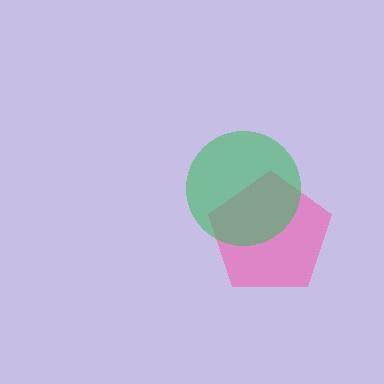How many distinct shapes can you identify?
There are 2 distinct shapes: a pink pentagon, a green circle.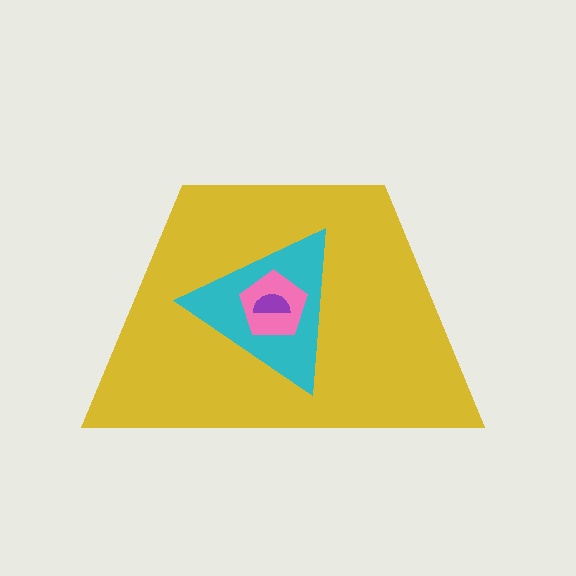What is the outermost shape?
The yellow trapezoid.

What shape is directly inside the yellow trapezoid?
The cyan triangle.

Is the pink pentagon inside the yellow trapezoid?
Yes.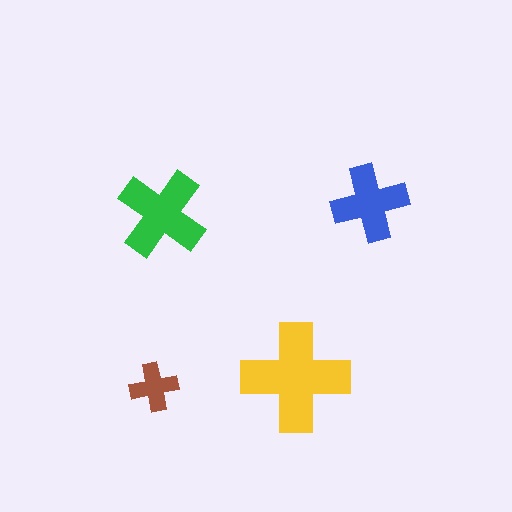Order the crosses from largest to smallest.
the yellow one, the green one, the blue one, the brown one.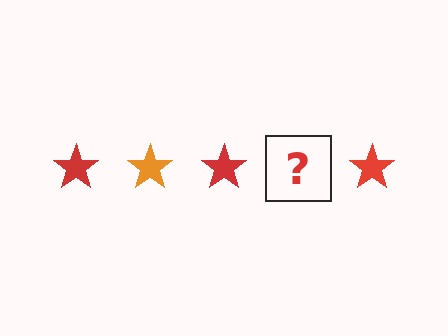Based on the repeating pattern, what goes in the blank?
The blank should be an orange star.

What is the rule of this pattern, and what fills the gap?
The rule is that the pattern cycles through red, orange stars. The gap should be filled with an orange star.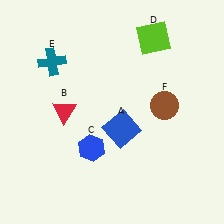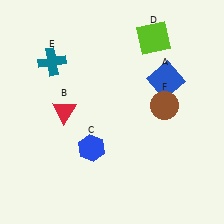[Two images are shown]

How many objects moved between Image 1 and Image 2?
1 object moved between the two images.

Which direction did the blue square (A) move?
The blue square (A) moved up.